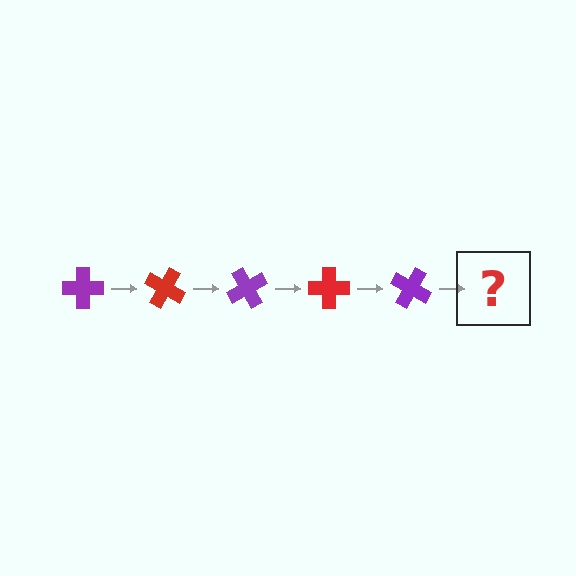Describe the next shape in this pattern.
It should be a red cross, rotated 150 degrees from the start.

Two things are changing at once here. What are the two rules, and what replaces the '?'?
The two rules are that it rotates 30 degrees each step and the color cycles through purple and red. The '?' should be a red cross, rotated 150 degrees from the start.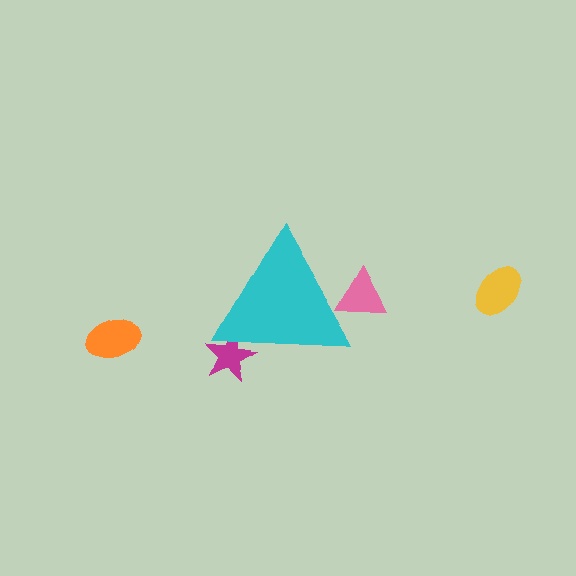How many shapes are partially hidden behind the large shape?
2 shapes are partially hidden.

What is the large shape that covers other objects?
A cyan triangle.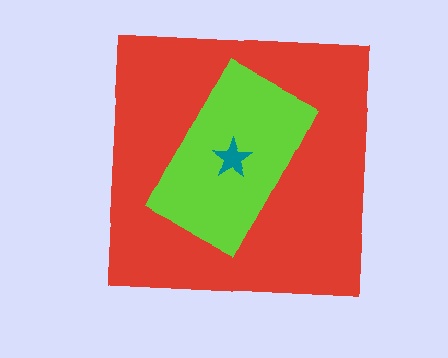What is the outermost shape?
The red square.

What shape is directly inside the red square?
The lime rectangle.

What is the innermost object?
The teal star.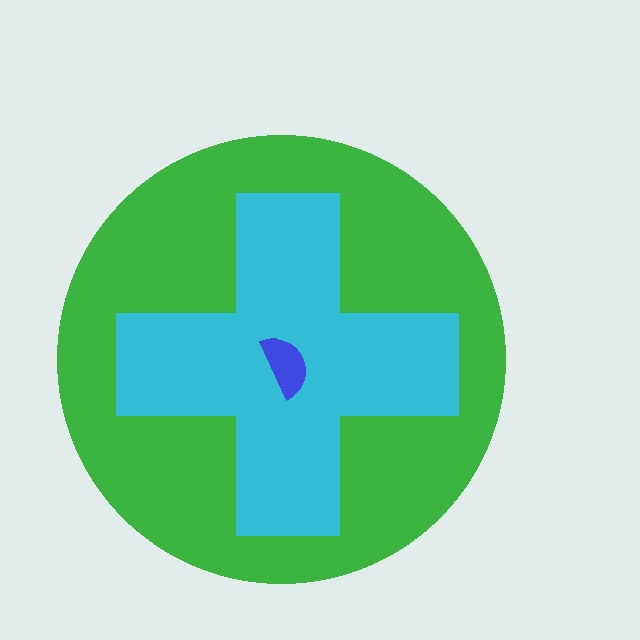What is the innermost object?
The blue semicircle.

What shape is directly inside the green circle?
The cyan cross.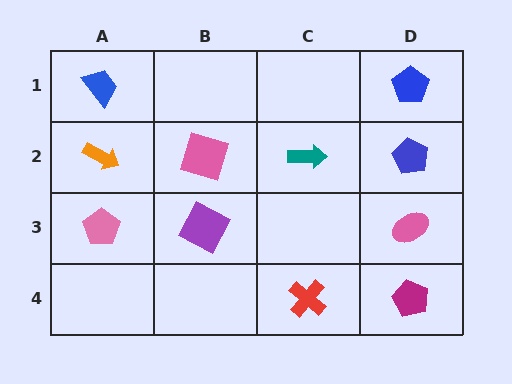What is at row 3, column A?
A pink pentagon.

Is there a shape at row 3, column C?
No, that cell is empty.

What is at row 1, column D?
A blue pentagon.